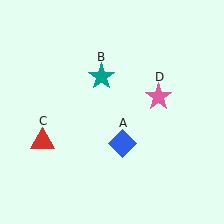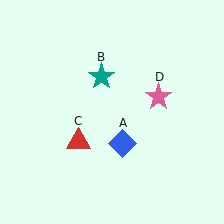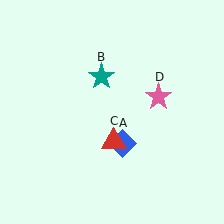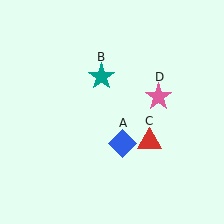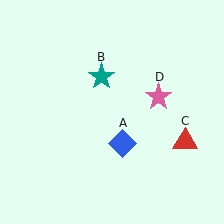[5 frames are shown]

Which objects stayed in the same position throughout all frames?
Blue diamond (object A) and teal star (object B) and pink star (object D) remained stationary.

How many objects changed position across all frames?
1 object changed position: red triangle (object C).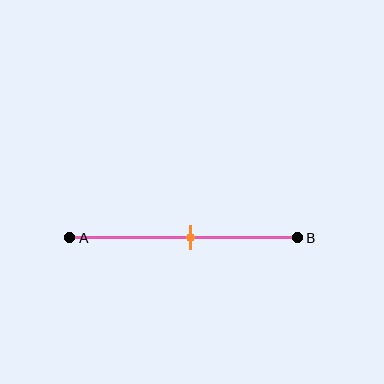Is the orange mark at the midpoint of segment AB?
No, the mark is at about 55% from A, not at the 50% midpoint.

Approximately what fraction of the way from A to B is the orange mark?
The orange mark is approximately 55% of the way from A to B.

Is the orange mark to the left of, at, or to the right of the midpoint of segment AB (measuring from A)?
The orange mark is to the right of the midpoint of segment AB.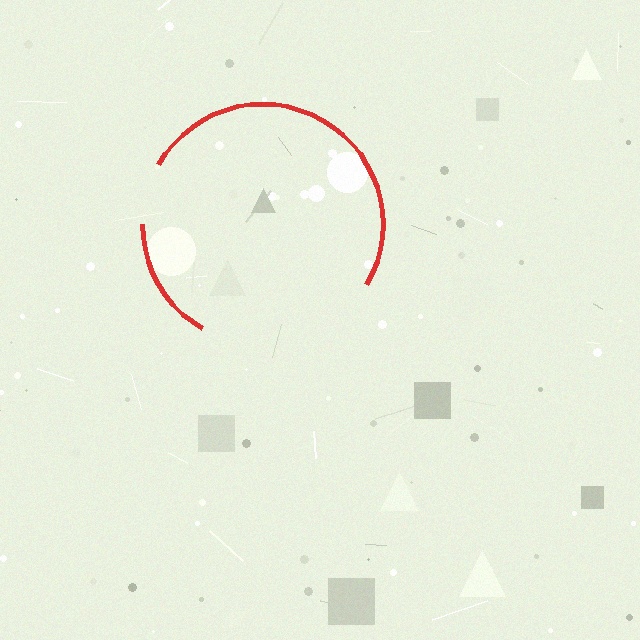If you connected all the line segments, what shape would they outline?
They would outline a circle.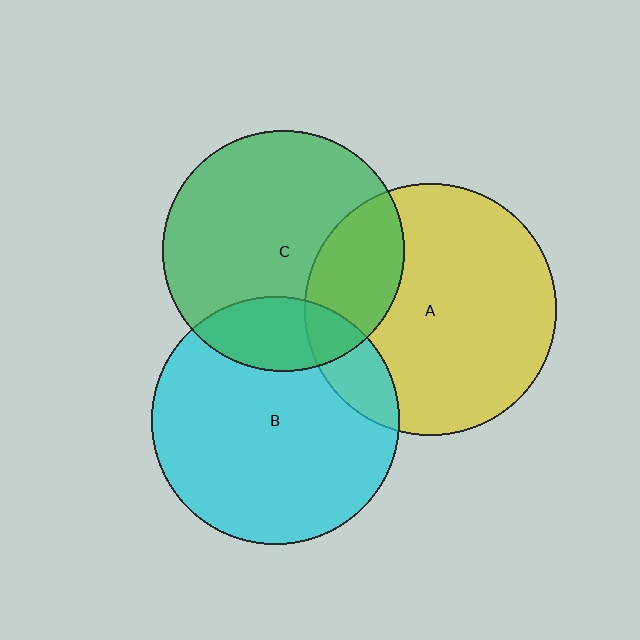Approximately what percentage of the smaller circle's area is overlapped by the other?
Approximately 20%.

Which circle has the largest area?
Circle A (yellow).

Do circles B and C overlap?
Yes.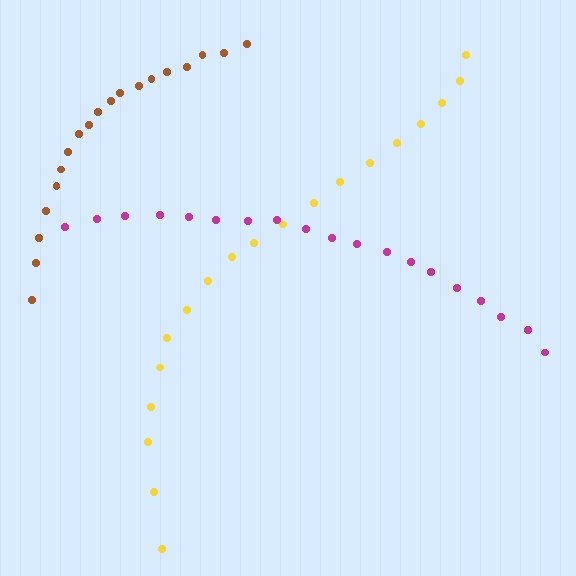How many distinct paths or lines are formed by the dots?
There are 3 distinct paths.